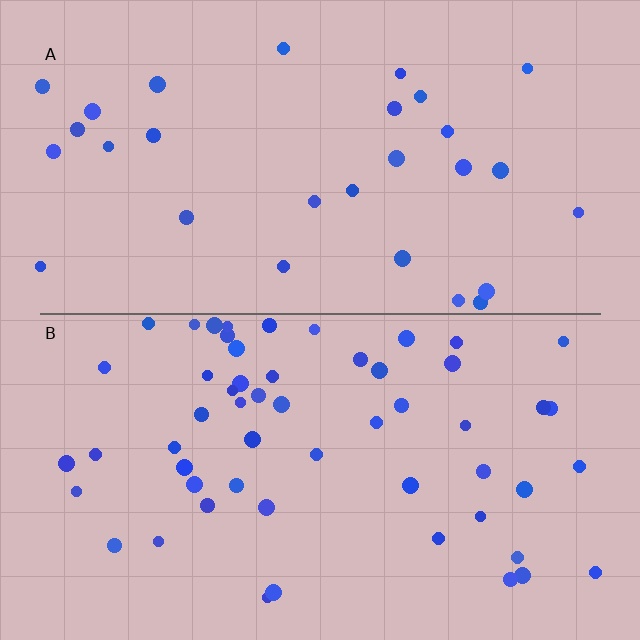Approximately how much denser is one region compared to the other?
Approximately 1.9× — region B over region A.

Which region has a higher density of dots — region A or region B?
B (the bottom).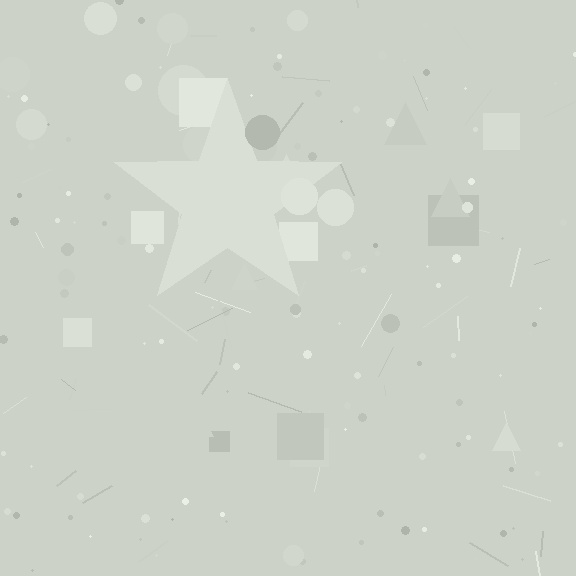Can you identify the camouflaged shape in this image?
The camouflaged shape is a star.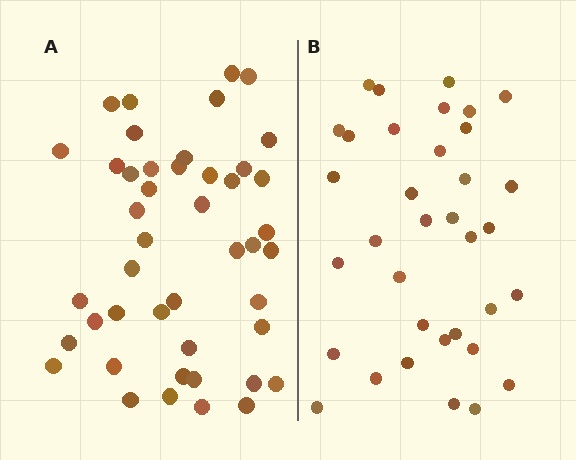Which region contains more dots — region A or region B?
Region A (the left region) has more dots.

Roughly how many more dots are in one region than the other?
Region A has roughly 10 or so more dots than region B.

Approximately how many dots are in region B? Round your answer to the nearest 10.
About 40 dots. (The exact count is 35, which rounds to 40.)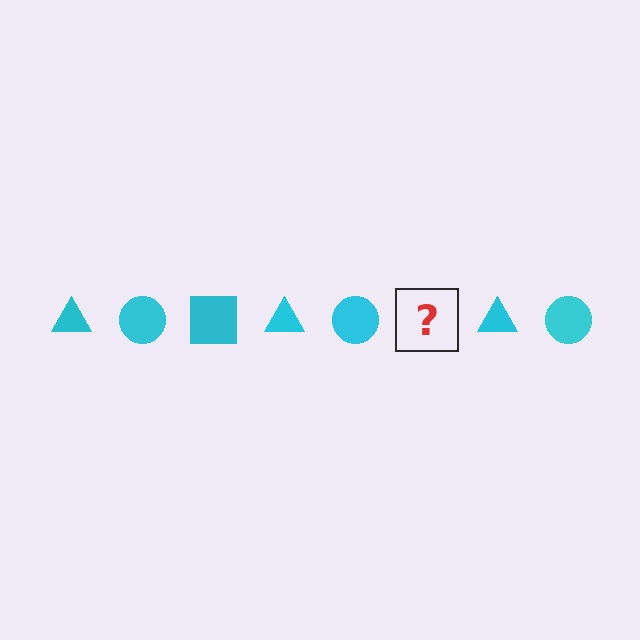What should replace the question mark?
The question mark should be replaced with a cyan square.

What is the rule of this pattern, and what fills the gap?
The rule is that the pattern cycles through triangle, circle, square shapes in cyan. The gap should be filled with a cyan square.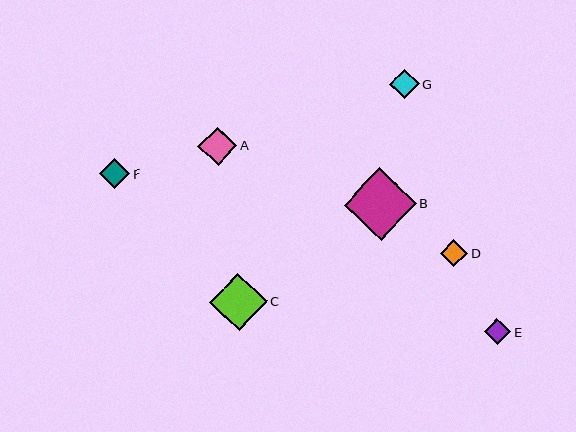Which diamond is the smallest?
Diamond E is the smallest with a size of approximately 26 pixels.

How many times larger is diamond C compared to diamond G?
Diamond C is approximately 2.0 times the size of diamond G.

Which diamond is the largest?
Diamond B is the largest with a size of approximately 72 pixels.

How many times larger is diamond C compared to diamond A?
Diamond C is approximately 1.5 times the size of diamond A.